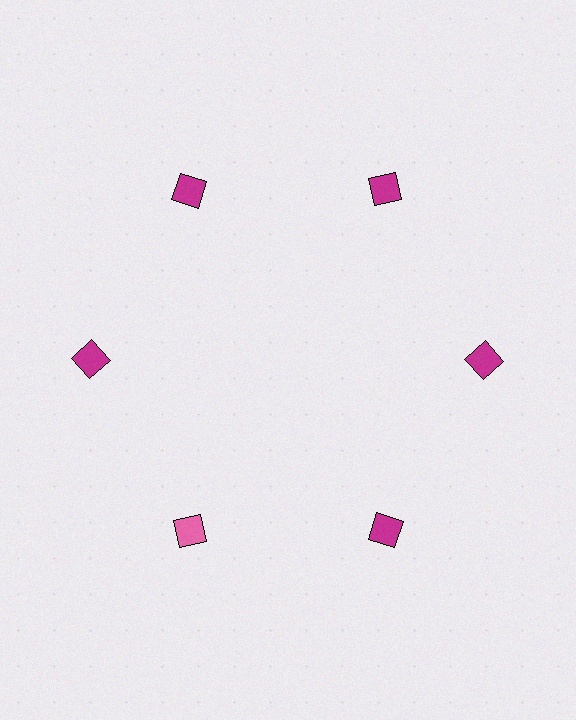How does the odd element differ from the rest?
It has a different color: pink instead of magenta.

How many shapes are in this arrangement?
There are 6 shapes arranged in a ring pattern.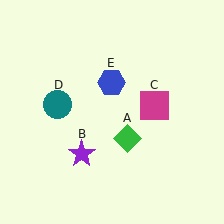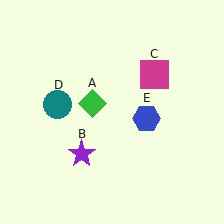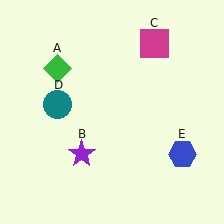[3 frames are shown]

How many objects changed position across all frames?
3 objects changed position: green diamond (object A), magenta square (object C), blue hexagon (object E).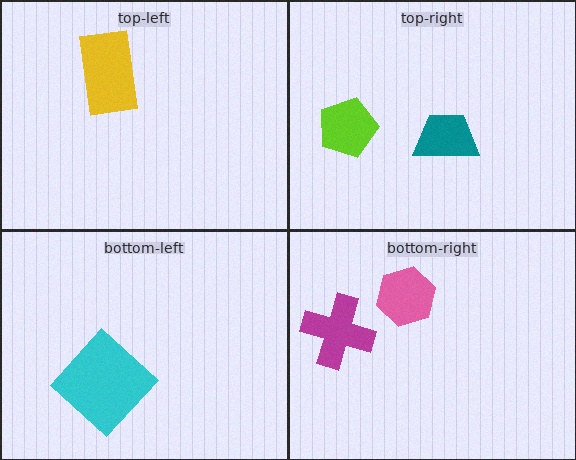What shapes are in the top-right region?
The teal trapezoid, the lime pentagon.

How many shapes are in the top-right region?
2.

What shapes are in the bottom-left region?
The cyan diamond.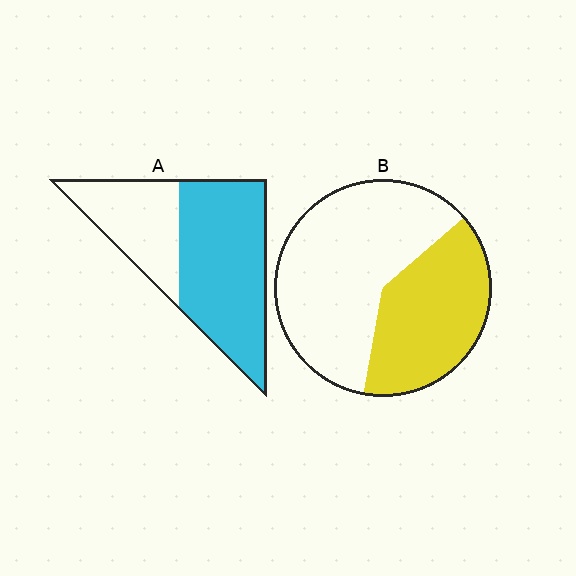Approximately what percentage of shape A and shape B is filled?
A is approximately 65% and B is approximately 40%.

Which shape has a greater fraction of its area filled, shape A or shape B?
Shape A.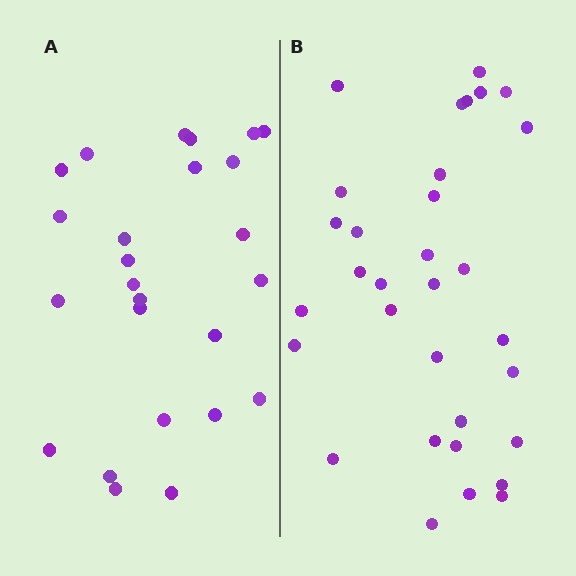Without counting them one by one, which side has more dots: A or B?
Region B (the right region) has more dots.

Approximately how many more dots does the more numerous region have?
Region B has roughly 8 or so more dots than region A.